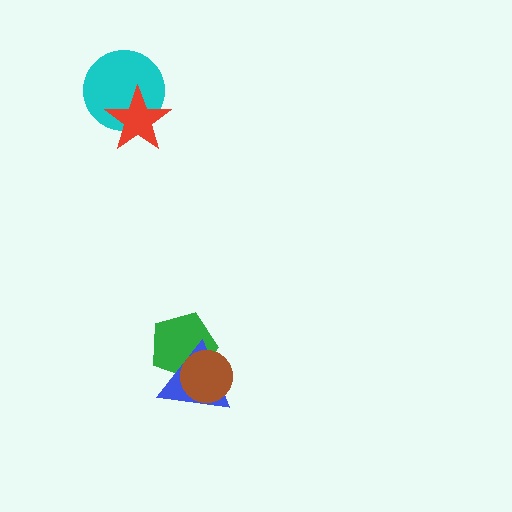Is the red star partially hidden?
No, no other shape covers it.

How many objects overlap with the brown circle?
2 objects overlap with the brown circle.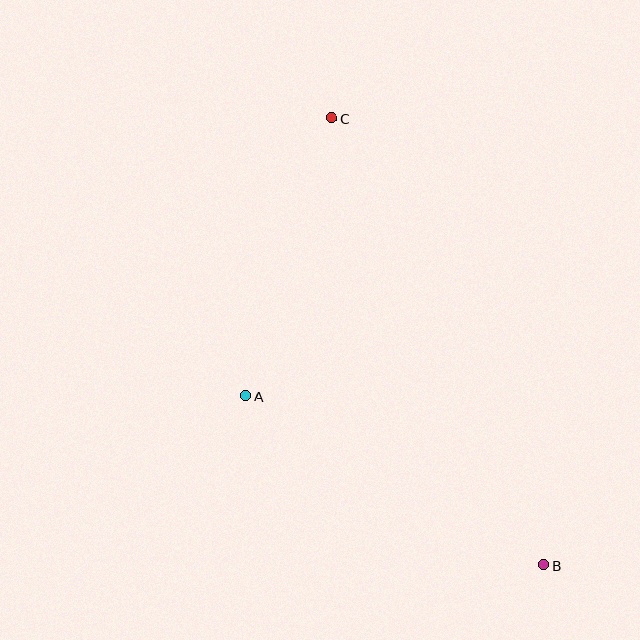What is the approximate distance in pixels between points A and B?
The distance between A and B is approximately 343 pixels.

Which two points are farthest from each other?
Points B and C are farthest from each other.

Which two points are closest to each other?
Points A and C are closest to each other.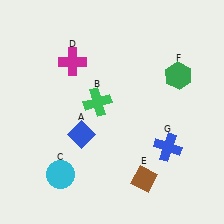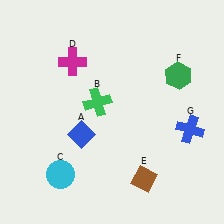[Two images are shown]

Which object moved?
The blue cross (G) moved right.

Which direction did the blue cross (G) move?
The blue cross (G) moved right.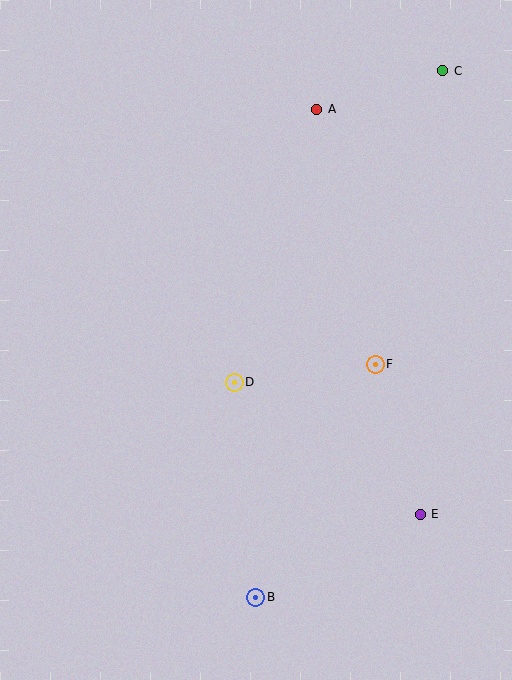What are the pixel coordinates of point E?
Point E is at (420, 514).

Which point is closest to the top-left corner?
Point A is closest to the top-left corner.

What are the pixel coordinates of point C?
Point C is at (443, 71).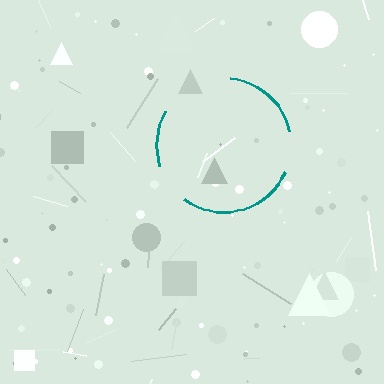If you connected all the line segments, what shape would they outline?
They would outline a circle.